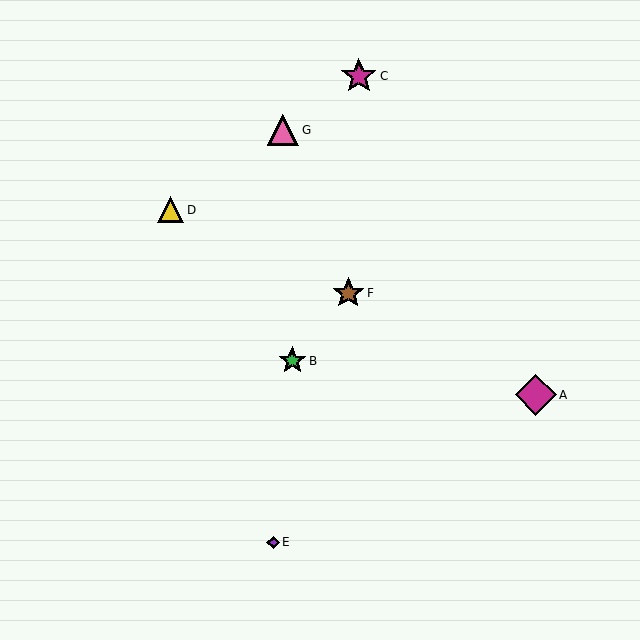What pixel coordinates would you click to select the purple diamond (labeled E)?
Click at (273, 542) to select the purple diamond E.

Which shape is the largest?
The magenta diamond (labeled A) is the largest.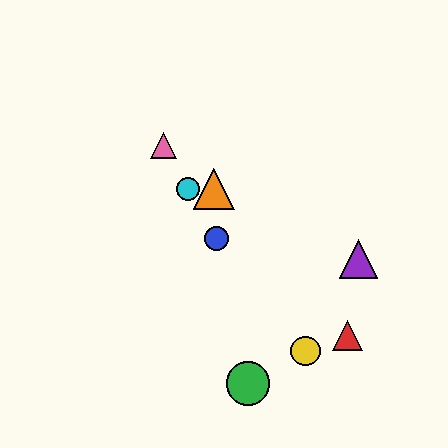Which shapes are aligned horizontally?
The orange triangle, the cyan circle are aligned horizontally.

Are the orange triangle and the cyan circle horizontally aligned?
Yes, both are at y≈189.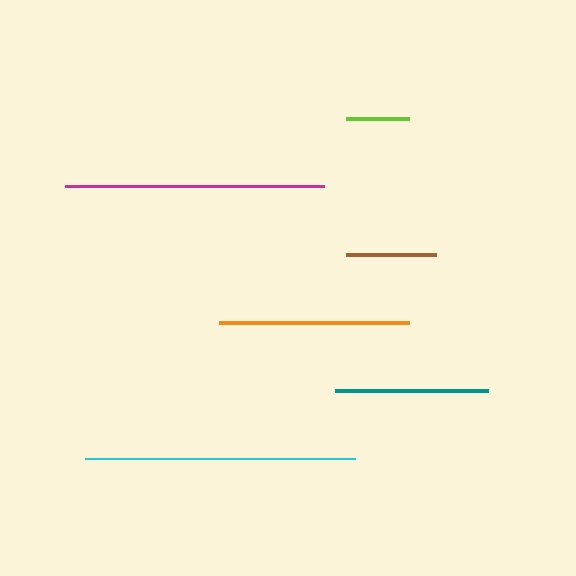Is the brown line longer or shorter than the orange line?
The orange line is longer than the brown line.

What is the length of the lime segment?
The lime segment is approximately 63 pixels long.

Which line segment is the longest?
The cyan line is the longest at approximately 270 pixels.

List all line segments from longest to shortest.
From longest to shortest: cyan, magenta, orange, teal, brown, lime.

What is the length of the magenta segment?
The magenta segment is approximately 259 pixels long.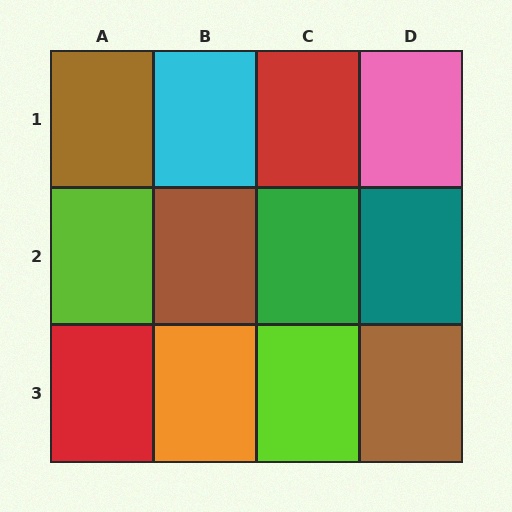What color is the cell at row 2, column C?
Green.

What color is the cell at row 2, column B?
Brown.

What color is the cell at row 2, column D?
Teal.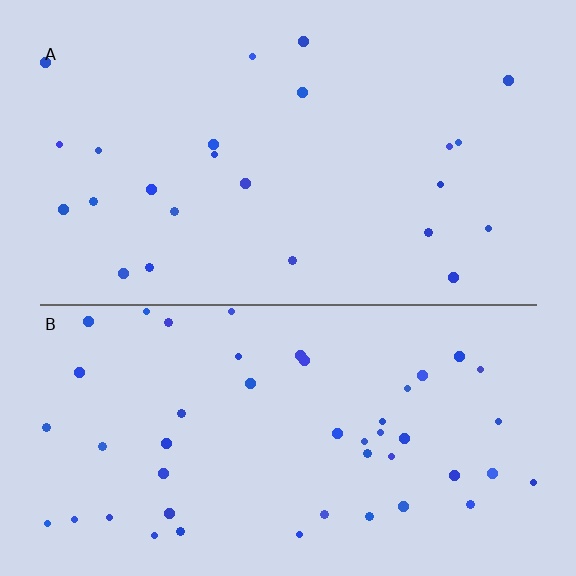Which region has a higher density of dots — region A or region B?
B (the bottom).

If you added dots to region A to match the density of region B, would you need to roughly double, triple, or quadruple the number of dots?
Approximately double.